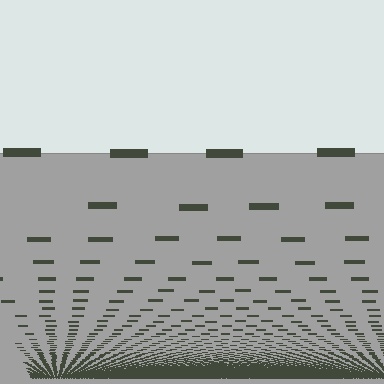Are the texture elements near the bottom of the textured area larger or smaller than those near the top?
Smaller. The gradient is inverted — elements near the bottom are smaller and denser.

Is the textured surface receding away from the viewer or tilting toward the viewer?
The surface appears to tilt toward the viewer. Texture elements get larger and sparser toward the top.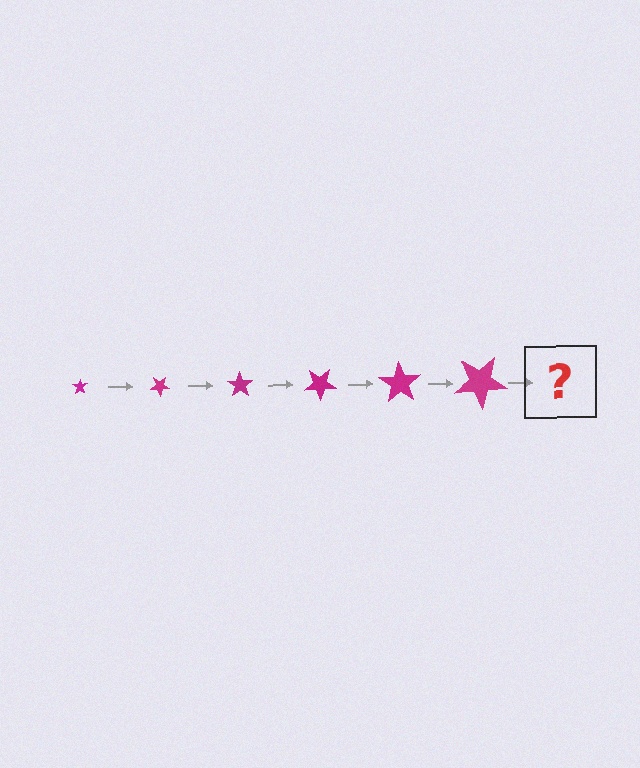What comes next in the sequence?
The next element should be a star, larger than the previous one and rotated 210 degrees from the start.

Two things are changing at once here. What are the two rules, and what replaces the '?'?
The two rules are that the star grows larger each step and it rotates 35 degrees each step. The '?' should be a star, larger than the previous one and rotated 210 degrees from the start.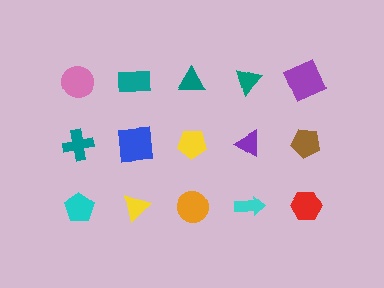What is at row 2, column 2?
A blue square.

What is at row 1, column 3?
A teal triangle.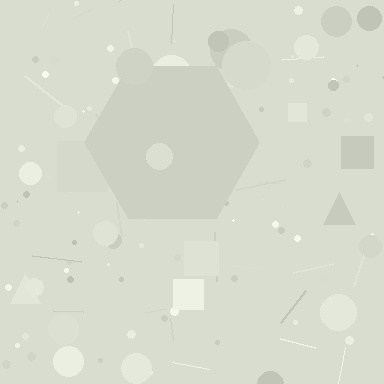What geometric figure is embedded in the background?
A hexagon is embedded in the background.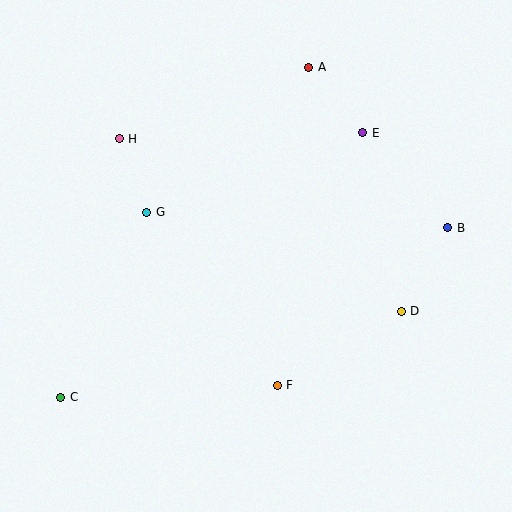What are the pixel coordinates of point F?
Point F is at (277, 385).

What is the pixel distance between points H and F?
The distance between H and F is 293 pixels.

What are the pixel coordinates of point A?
Point A is at (309, 68).